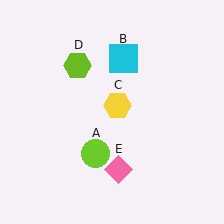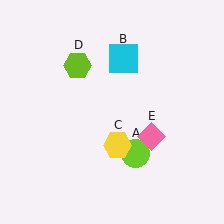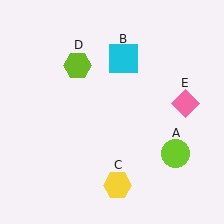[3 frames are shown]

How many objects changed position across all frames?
3 objects changed position: lime circle (object A), yellow hexagon (object C), pink diamond (object E).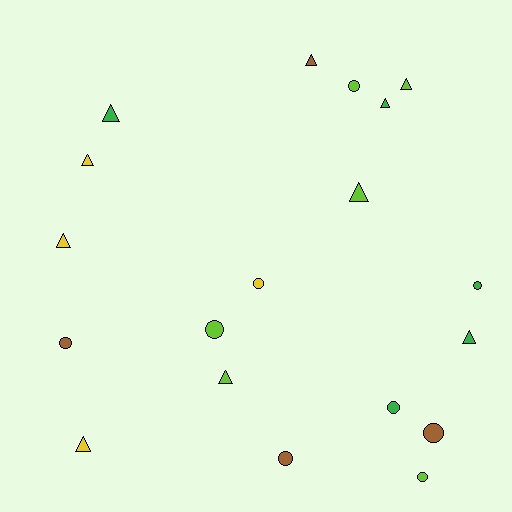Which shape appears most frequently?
Triangle, with 10 objects.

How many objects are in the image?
There are 19 objects.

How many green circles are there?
There are 2 green circles.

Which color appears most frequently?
Lime, with 6 objects.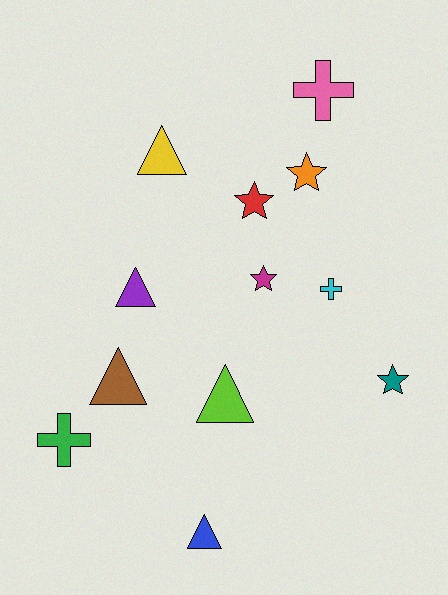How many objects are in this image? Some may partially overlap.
There are 12 objects.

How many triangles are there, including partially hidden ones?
There are 5 triangles.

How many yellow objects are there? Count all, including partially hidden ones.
There is 1 yellow object.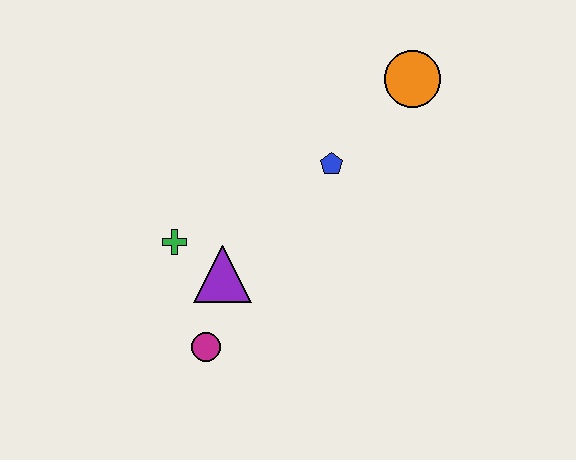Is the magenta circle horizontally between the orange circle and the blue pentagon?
No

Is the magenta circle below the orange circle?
Yes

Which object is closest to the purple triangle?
The green cross is closest to the purple triangle.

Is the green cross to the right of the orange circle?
No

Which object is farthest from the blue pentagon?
The magenta circle is farthest from the blue pentagon.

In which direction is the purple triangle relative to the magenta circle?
The purple triangle is above the magenta circle.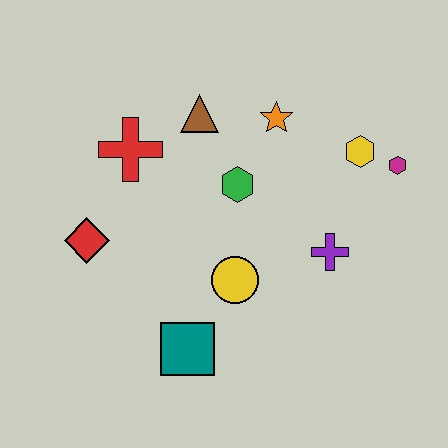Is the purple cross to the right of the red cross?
Yes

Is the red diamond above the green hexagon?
No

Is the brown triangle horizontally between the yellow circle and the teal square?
Yes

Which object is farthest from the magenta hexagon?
The red diamond is farthest from the magenta hexagon.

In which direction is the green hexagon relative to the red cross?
The green hexagon is to the right of the red cross.